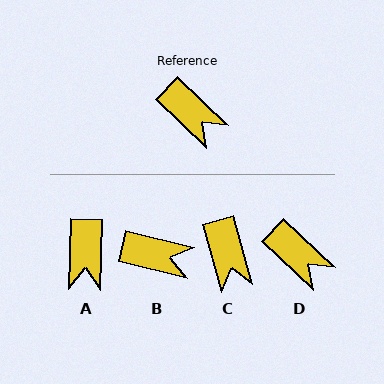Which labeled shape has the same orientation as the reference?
D.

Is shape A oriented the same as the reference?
No, it is off by about 48 degrees.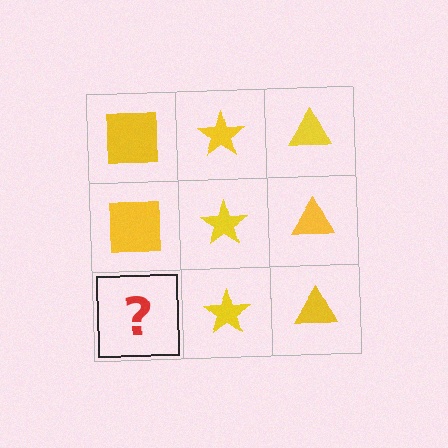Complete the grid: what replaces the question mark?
The question mark should be replaced with a yellow square.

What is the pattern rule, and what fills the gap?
The rule is that each column has a consistent shape. The gap should be filled with a yellow square.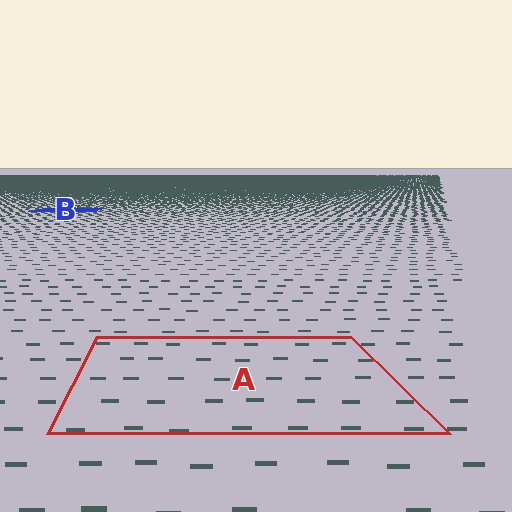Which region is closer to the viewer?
Region A is closer. The texture elements there are larger and more spread out.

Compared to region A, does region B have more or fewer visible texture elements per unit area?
Region B has more texture elements per unit area — they are packed more densely because it is farther away.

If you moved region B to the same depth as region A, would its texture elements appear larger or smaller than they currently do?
They would appear larger. At a closer depth, the same texture elements are projected at a bigger on-screen size.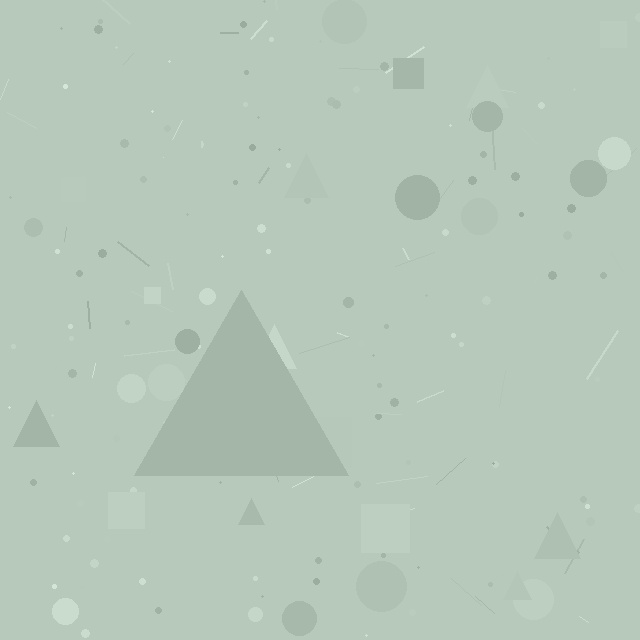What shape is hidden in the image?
A triangle is hidden in the image.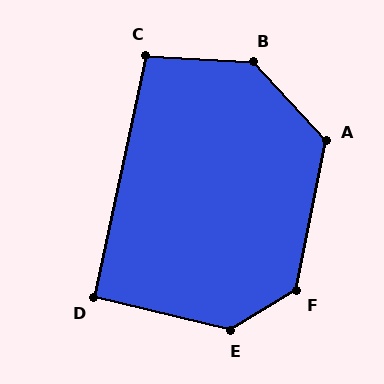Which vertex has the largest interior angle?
B, at approximately 136 degrees.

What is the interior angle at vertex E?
Approximately 135 degrees (obtuse).